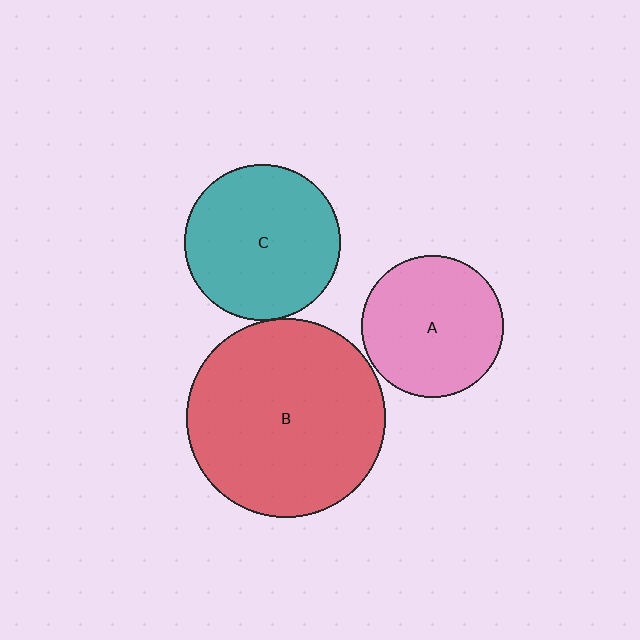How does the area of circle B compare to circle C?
Approximately 1.6 times.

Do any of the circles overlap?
No, none of the circles overlap.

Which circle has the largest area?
Circle B (red).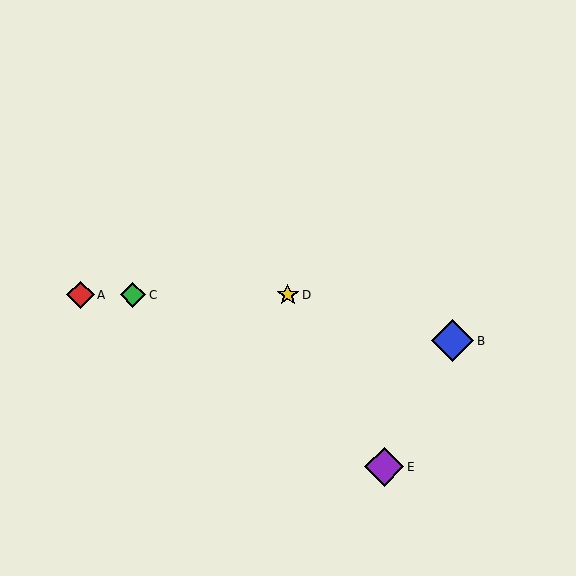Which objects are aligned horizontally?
Objects A, C, D are aligned horizontally.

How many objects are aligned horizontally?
3 objects (A, C, D) are aligned horizontally.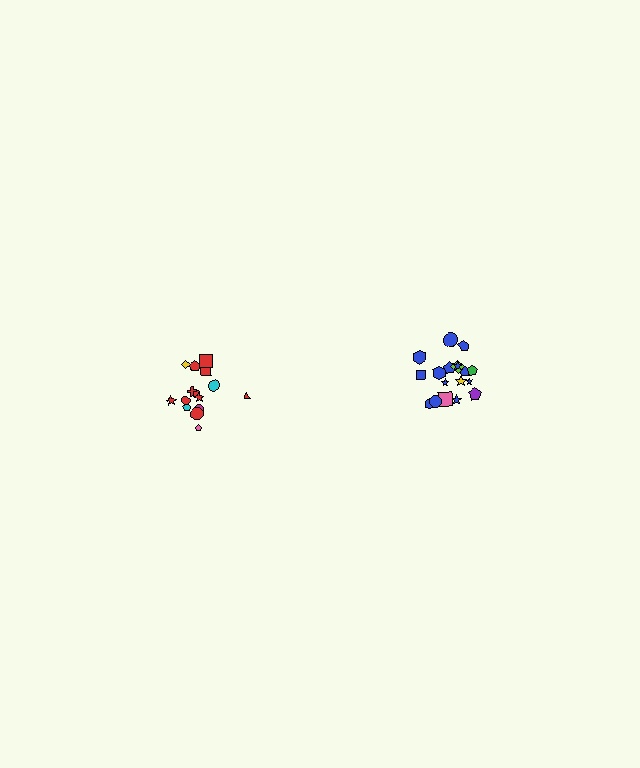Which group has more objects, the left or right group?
The right group.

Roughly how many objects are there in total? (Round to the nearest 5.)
Roughly 35 objects in total.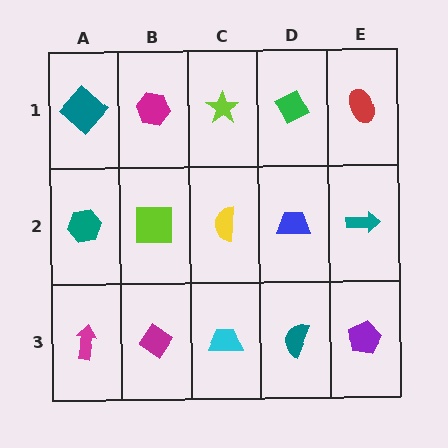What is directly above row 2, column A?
A teal diamond.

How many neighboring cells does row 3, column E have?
2.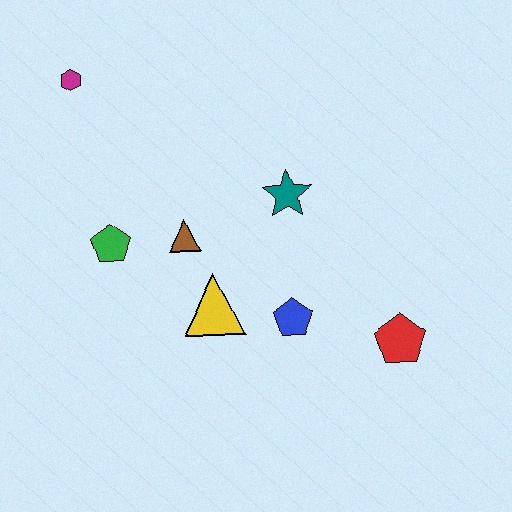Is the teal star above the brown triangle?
Yes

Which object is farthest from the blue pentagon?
The magenta hexagon is farthest from the blue pentagon.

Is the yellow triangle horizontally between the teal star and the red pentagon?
No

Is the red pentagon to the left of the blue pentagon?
No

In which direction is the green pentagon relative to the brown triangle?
The green pentagon is to the left of the brown triangle.